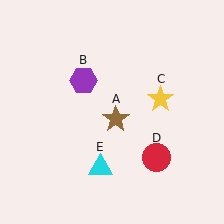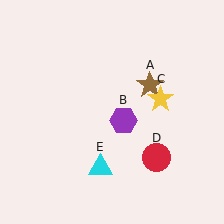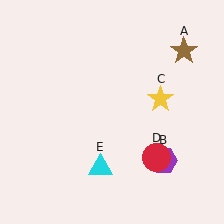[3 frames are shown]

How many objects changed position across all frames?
2 objects changed position: brown star (object A), purple hexagon (object B).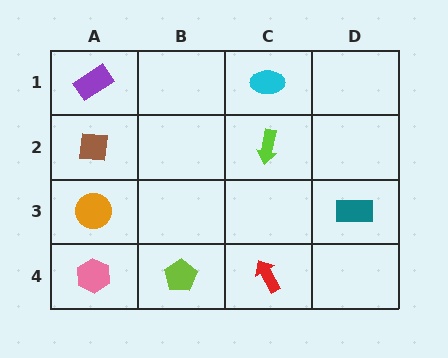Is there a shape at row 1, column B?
No, that cell is empty.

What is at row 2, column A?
A brown square.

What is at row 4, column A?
A pink hexagon.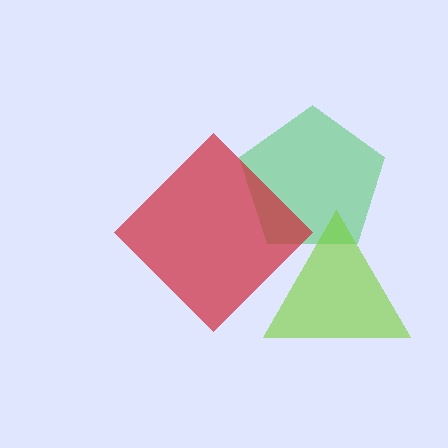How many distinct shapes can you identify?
There are 3 distinct shapes: a green pentagon, a lime triangle, a red diamond.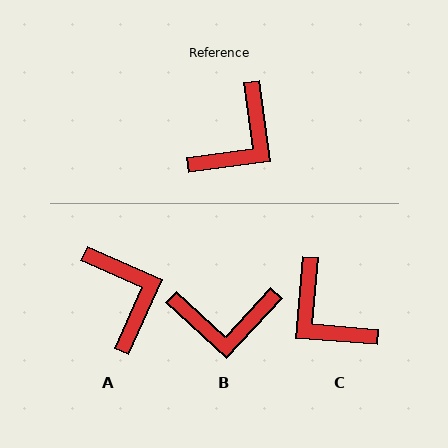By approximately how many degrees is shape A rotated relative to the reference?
Approximately 58 degrees counter-clockwise.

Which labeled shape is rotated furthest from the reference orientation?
C, about 102 degrees away.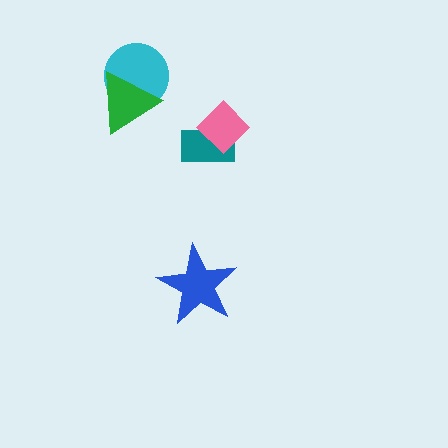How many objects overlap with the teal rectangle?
1 object overlaps with the teal rectangle.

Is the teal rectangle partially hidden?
Yes, it is partially covered by another shape.